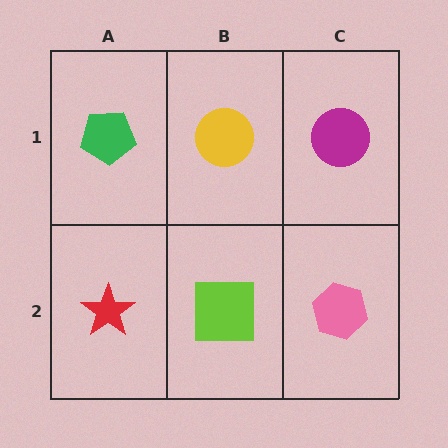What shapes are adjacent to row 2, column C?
A magenta circle (row 1, column C), a lime square (row 2, column B).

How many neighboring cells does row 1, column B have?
3.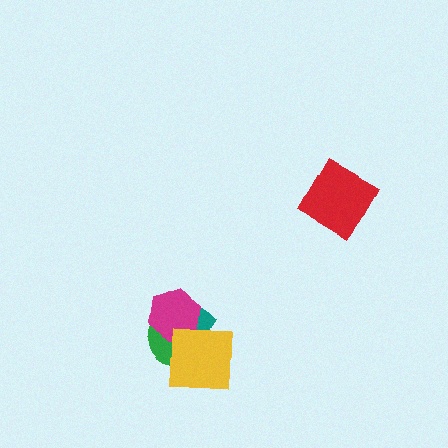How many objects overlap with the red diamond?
0 objects overlap with the red diamond.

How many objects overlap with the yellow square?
3 objects overlap with the yellow square.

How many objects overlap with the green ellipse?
3 objects overlap with the green ellipse.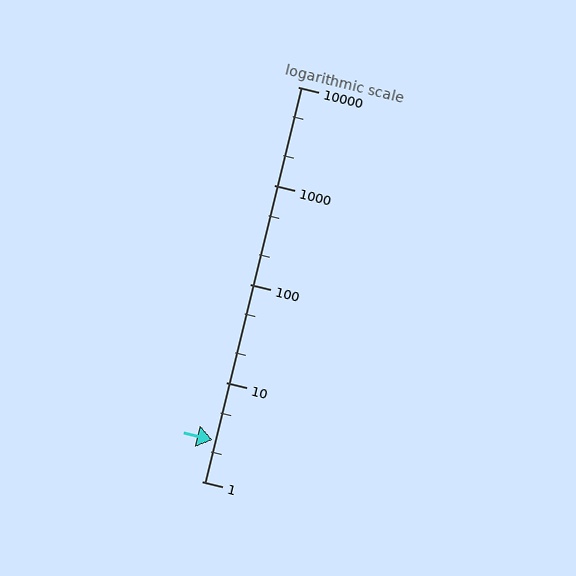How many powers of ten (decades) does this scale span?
The scale spans 4 decades, from 1 to 10000.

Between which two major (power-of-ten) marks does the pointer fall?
The pointer is between 1 and 10.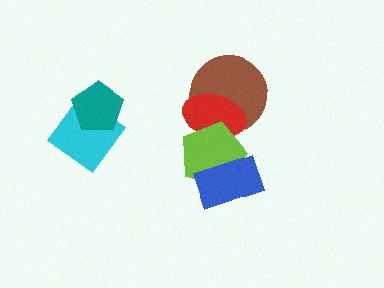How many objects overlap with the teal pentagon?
1 object overlaps with the teal pentagon.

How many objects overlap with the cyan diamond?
1 object overlaps with the cyan diamond.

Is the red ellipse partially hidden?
Yes, it is partially covered by another shape.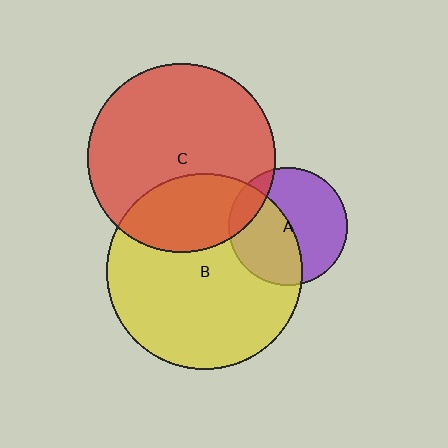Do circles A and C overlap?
Yes.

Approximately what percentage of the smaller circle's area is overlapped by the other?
Approximately 15%.